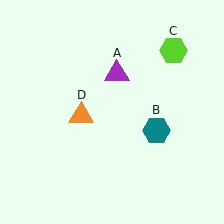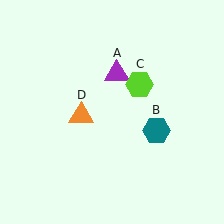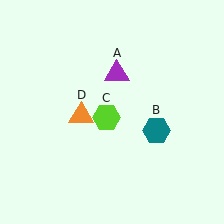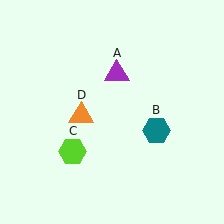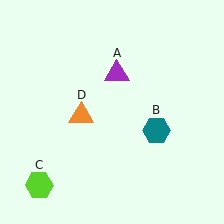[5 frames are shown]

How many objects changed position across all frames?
1 object changed position: lime hexagon (object C).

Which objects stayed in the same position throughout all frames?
Purple triangle (object A) and teal hexagon (object B) and orange triangle (object D) remained stationary.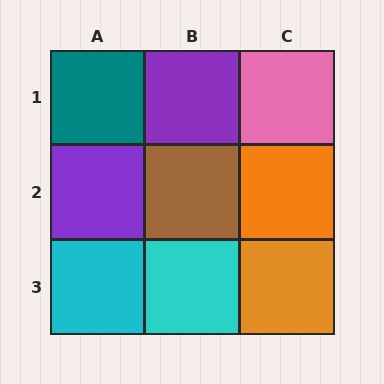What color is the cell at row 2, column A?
Purple.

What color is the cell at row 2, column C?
Orange.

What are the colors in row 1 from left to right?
Teal, purple, pink.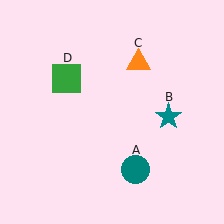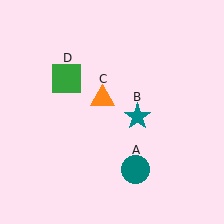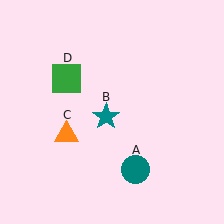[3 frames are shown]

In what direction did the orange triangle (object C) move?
The orange triangle (object C) moved down and to the left.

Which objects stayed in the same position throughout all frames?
Teal circle (object A) and green square (object D) remained stationary.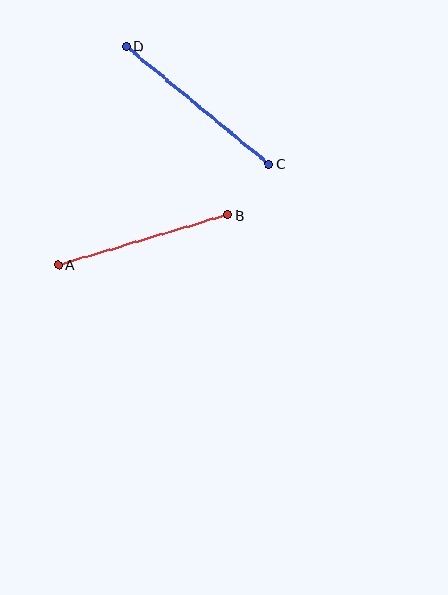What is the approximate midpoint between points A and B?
The midpoint is at approximately (143, 240) pixels.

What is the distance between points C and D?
The distance is approximately 185 pixels.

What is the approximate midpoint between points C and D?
The midpoint is at approximately (197, 105) pixels.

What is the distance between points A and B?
The distance is approximately 177 pixels.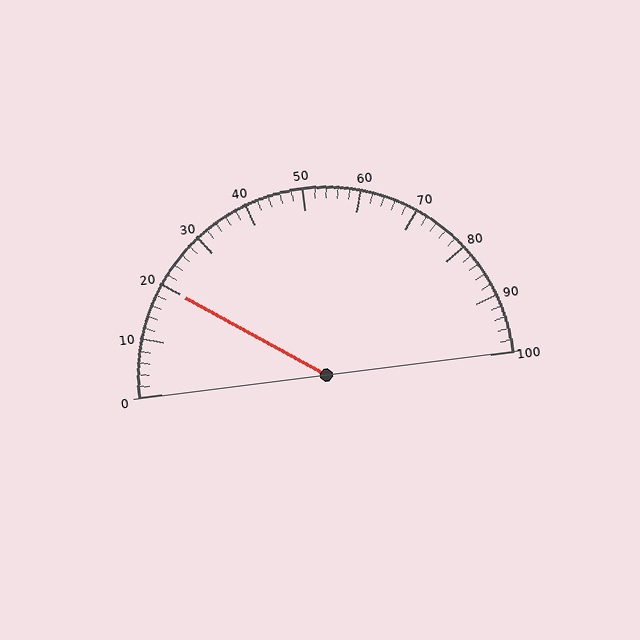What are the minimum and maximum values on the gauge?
The gauge ranges from 0 to 100.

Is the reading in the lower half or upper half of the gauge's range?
The reading is in the lower half of the range (0 to 100).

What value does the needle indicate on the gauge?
The needle indicates approximately 20.